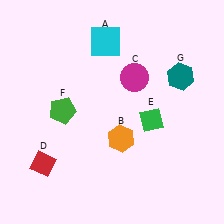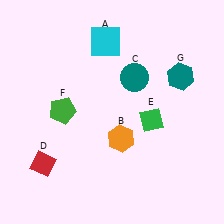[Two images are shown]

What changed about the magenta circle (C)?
In Image 1, C is magenta. In Image 2, it changed to teal.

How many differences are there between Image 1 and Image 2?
There is 1 difference between the two images.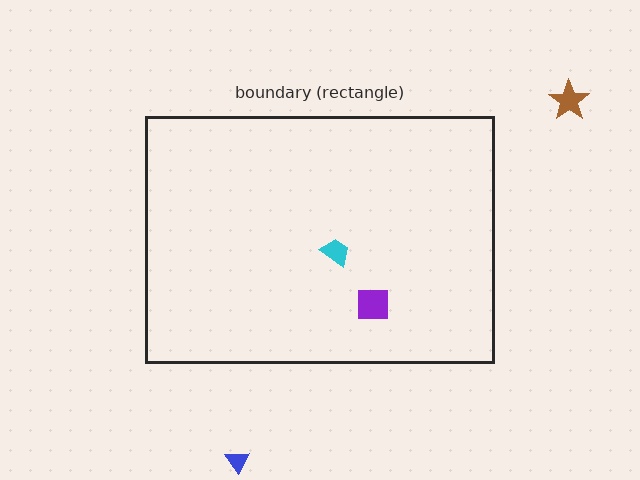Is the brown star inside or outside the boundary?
Outside.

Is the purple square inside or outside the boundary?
Inside.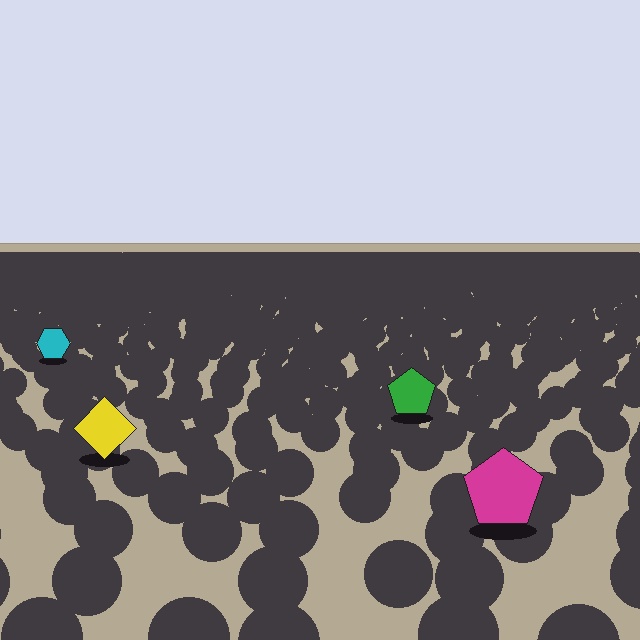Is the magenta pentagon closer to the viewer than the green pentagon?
Yes. The magenta pentagon is closer — you can tell from the texture gradient: the ground texture is coarser near it.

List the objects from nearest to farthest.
From nearest to farthest: the magenta pentagon, the yellow diamond, the green pentagon, the cyan hexagon.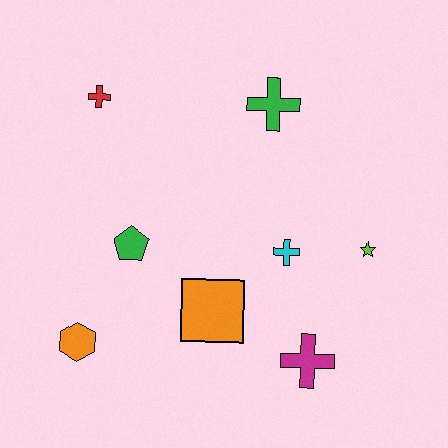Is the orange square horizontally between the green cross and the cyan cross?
No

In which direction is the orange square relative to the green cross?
The orange square is below the green cross.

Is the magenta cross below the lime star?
Yes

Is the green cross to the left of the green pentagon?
No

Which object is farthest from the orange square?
The red cross is farthest from the orange square.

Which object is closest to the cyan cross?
The lime star is closest to the cyan cross.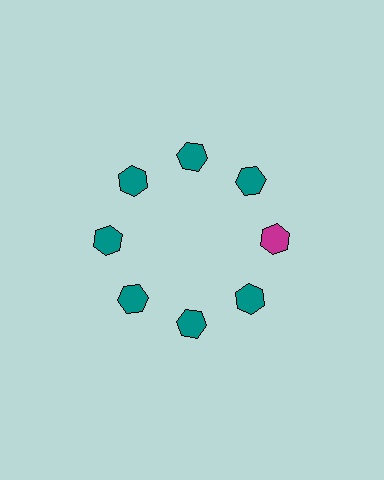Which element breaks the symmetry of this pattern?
The magenta hexagon at roughly the 3 o'clock position breaks the symmetry. All other shapes are teal hexagons.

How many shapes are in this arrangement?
There are 8 shapes arranged in a ring pattern.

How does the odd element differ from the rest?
It has a different color: magenta instead of teal.